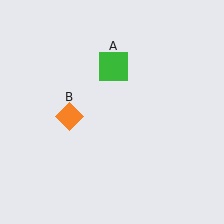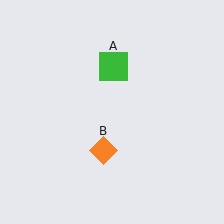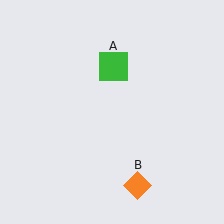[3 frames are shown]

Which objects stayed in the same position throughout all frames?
Green square (object A) remained stationary.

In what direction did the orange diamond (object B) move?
The orange diamond (object B) moved down and to the right.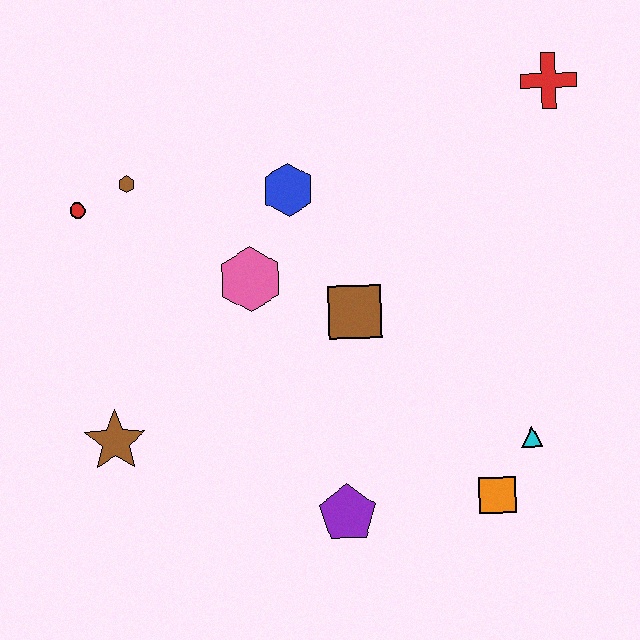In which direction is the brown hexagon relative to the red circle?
The brown hexagon is to the right of the red circle.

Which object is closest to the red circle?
The brown hexagon is closest to the red circle.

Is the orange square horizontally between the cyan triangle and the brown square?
Yes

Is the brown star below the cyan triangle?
No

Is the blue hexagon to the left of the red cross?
Yes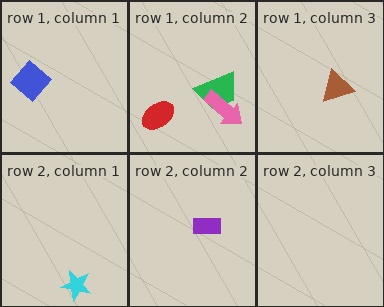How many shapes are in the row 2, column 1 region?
1.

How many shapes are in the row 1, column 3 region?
1.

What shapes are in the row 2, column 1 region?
The cyan star.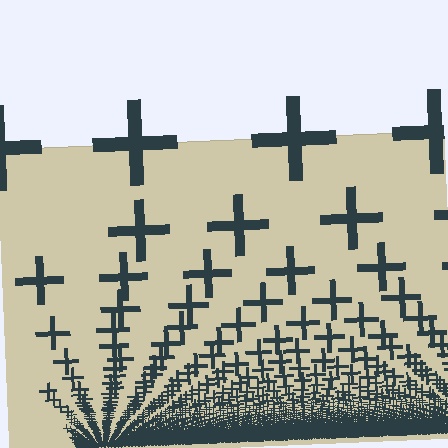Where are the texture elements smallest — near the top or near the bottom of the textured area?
Near the bottom.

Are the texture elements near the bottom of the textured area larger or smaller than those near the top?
Smaller. The gradient is inverted — elements near the bottom are smaller and denser.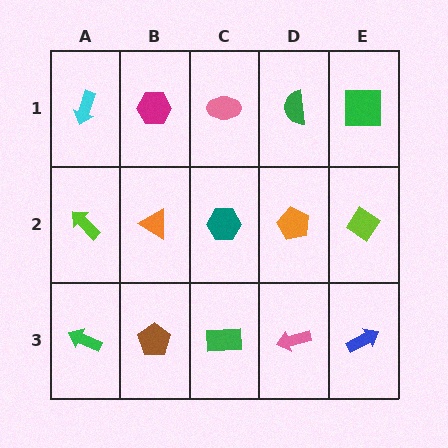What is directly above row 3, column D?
An orange pentagon.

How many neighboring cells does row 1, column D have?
3.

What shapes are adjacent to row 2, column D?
A green semicircle (row 1, column D), a pink arrow (row 3, column D), a teal hexagon (row 2, column C), a lime diamond (row 2, column E).